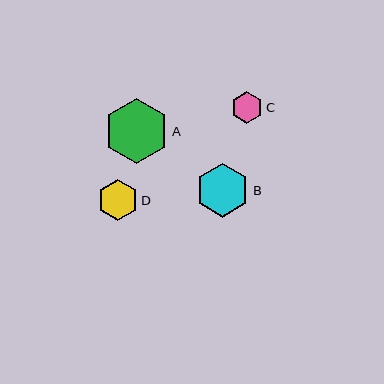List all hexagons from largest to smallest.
From largest to smallest: A, B, D, C.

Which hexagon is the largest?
Hexagon A is the largest with a size of approximately 65 pixels.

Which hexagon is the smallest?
Hexagon C is the smallest with a size of approximately 32 pixels.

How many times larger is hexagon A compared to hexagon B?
Hexagon A is approximately 1.2 times the size of hexagon B.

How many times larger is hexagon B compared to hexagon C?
Hexagon B is approximately 1.7 times the size of hexagon C.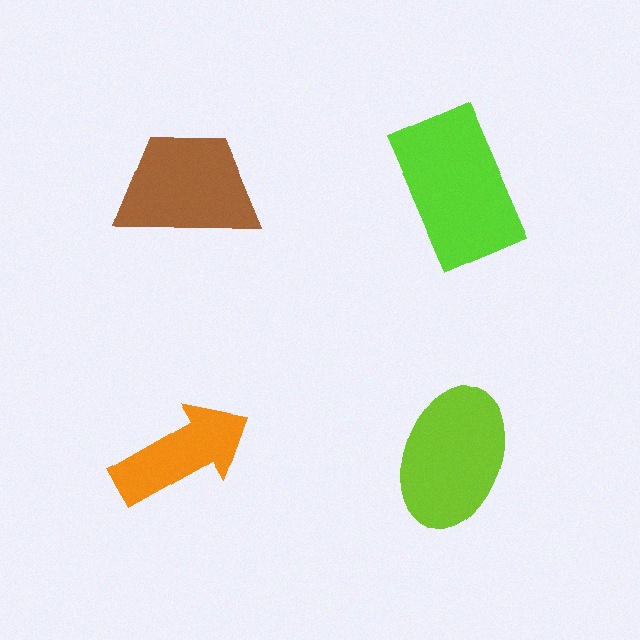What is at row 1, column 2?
A lime rectangle.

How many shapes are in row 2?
2 shapes.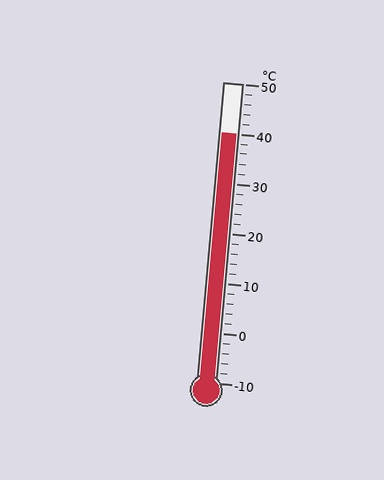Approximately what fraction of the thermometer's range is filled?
The thermometer is filled to approximately 85% of its range.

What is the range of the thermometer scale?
The thermometer scale ranges from -10°C to 50°C.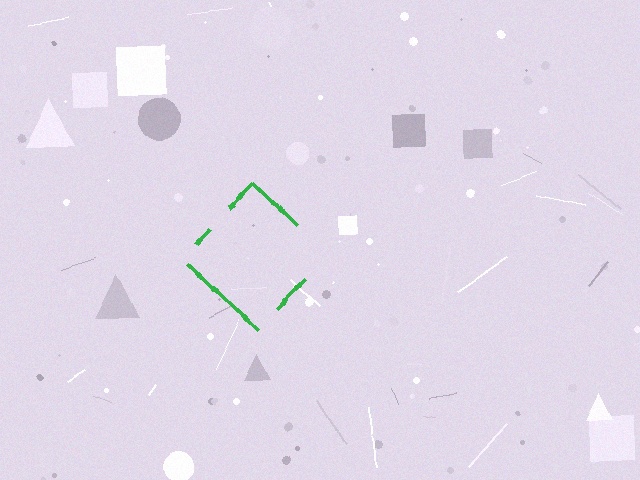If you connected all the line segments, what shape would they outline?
They would outline a diamond.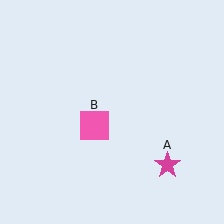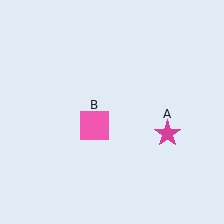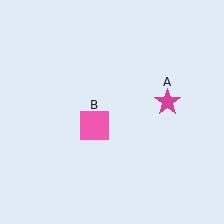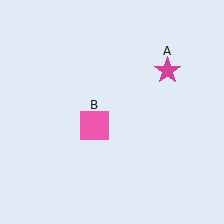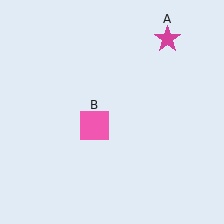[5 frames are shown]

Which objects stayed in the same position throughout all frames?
Pink square (object B) remained stationary.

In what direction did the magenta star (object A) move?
The magenta star (object A) moved up.